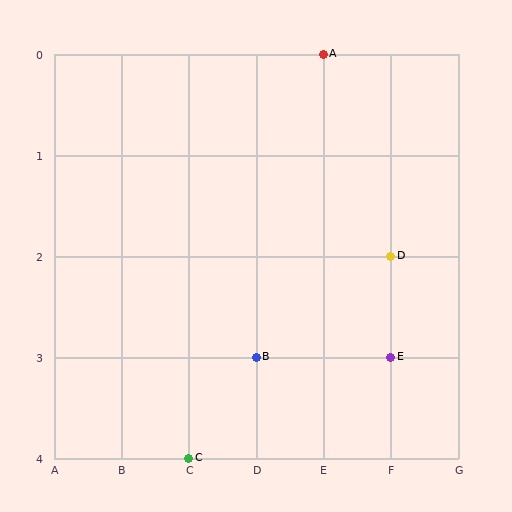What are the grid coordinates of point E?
Point E is at grid coordinates (F, 3).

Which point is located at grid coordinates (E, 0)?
Point A is at (E, 0).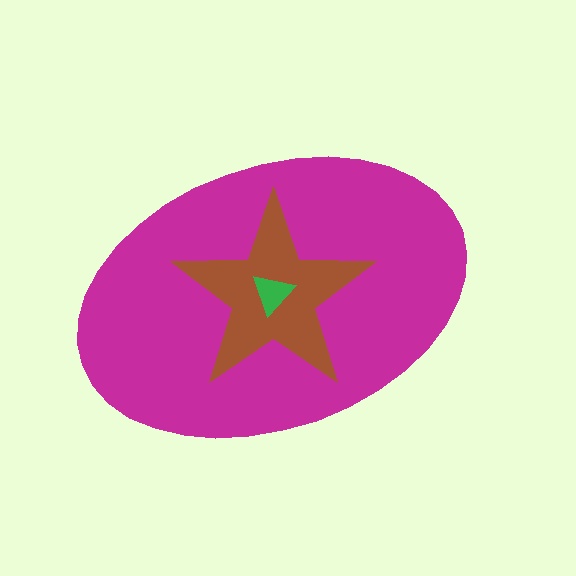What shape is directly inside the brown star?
The green triangle.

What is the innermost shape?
The green triangle.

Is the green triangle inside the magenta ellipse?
Yes.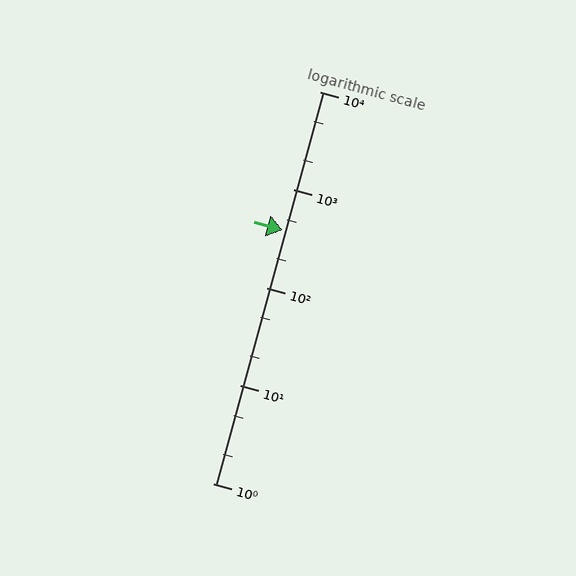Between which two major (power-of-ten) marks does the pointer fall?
The pointer is between 100 and 1000.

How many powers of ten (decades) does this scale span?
The scale spans 4 decades, from 1 to 10000.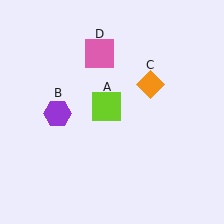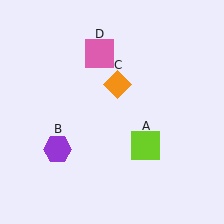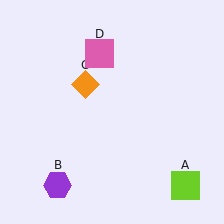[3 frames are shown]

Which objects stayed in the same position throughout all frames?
Pink square (object D) remained stationary.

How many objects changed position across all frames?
3 objects changed position: lime square (object A), purple hexagon (object B), orange diamond (object C).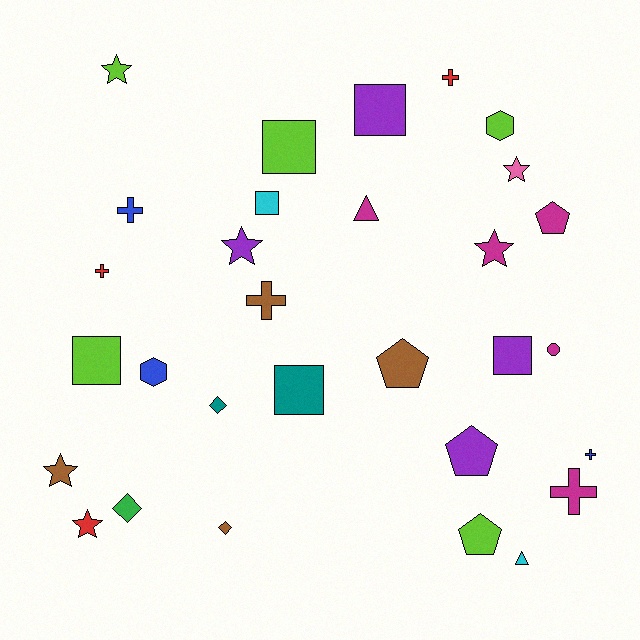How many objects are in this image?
There are 30 objects.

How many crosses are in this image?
There are 6 crosses.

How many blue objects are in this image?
There are 3 blue objects.